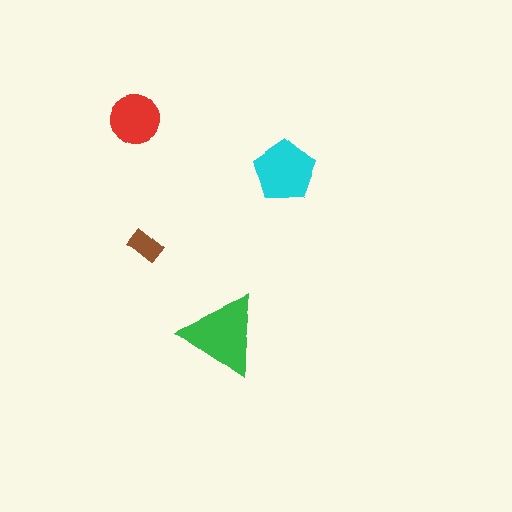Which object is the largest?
The green triangle.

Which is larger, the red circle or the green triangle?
The green triangle.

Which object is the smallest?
The brown rectangle.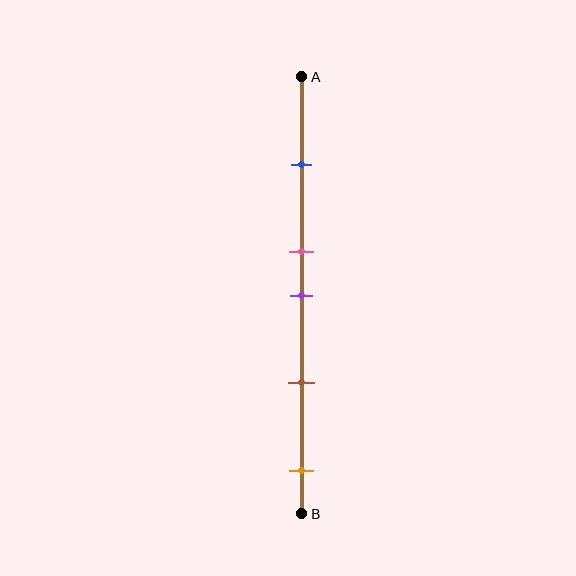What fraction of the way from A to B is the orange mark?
The orange mark is approximately 90% (0.9) of the way from A to B.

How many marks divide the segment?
There are 5 marks dividing the segment.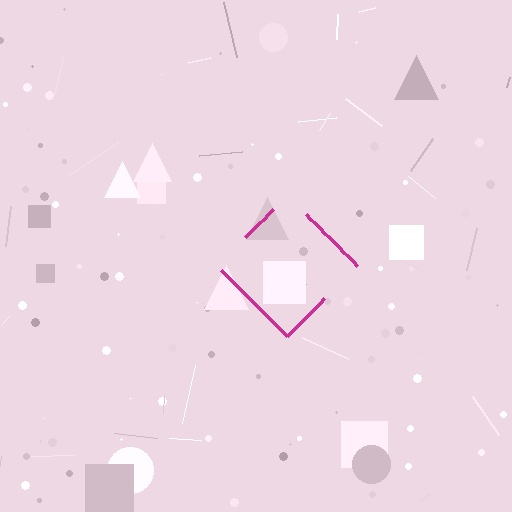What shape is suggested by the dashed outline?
The dashed outline suggests a diamond.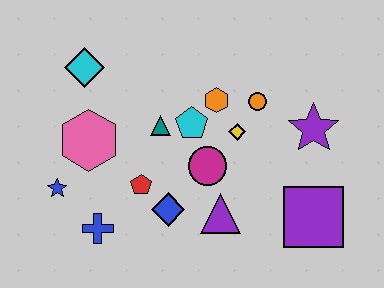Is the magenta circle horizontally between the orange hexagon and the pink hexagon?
Yes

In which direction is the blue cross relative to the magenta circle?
The blue cross is to the left of the magenta circle.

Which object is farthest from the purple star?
The blue star is farthest from the purple star.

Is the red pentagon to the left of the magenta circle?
Yes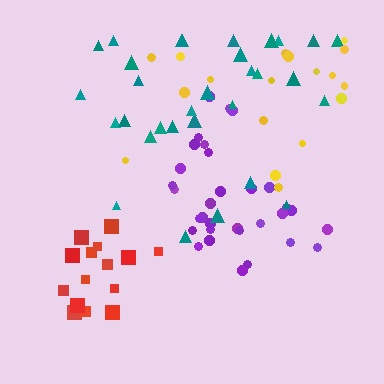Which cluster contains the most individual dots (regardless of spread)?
Purple (32).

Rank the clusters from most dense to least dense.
red, purple, teal, yellow.